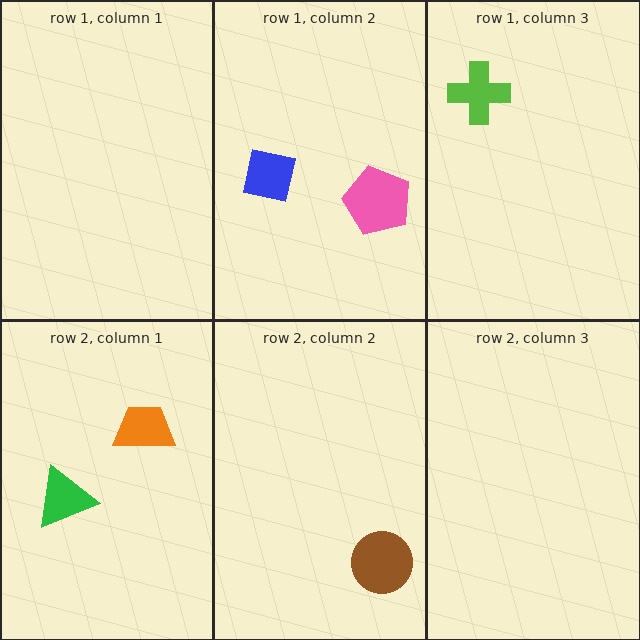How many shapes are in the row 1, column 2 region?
2.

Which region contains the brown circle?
The row 2, column 2 region.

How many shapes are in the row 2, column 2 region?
1.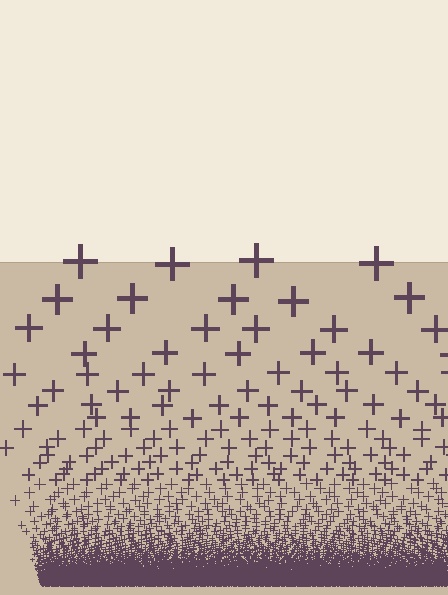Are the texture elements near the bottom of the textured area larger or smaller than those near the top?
Smaller. The gradient is inverted — elements near the bottom are smaller and denser.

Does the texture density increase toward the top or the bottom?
Density increases toward the bottom.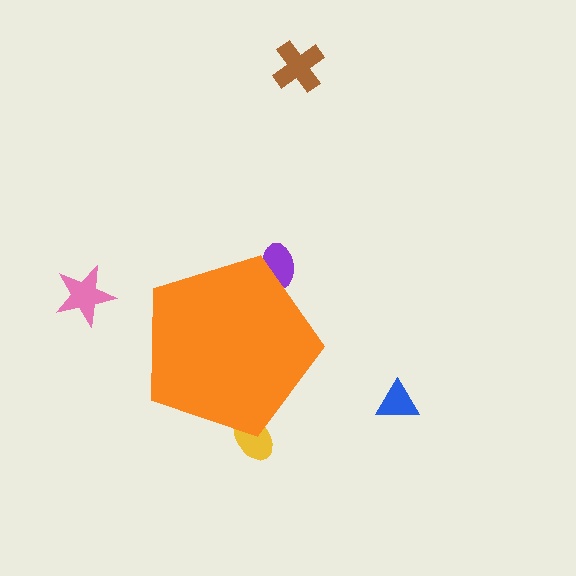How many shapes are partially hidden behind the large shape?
2 shapes are partially hidden.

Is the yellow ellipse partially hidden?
Yes, the yellow ellipse is partially hidden behind the orange pentagon.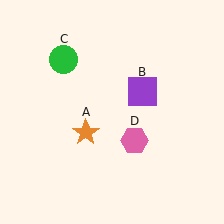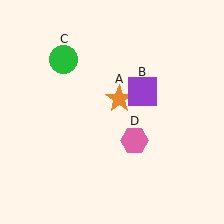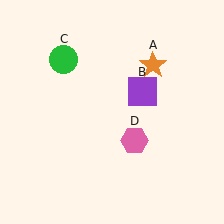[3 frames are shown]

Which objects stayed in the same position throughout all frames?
Purple square (object B) and green circle (object C) and pink hexagon (object D) remained stationary.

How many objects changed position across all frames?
1 object changed position: orange star (object A).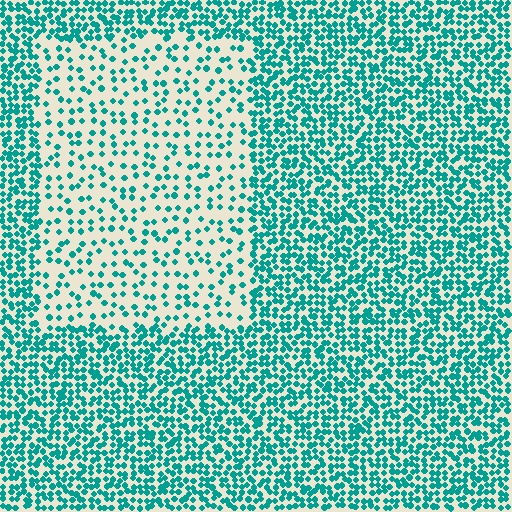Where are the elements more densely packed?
The elements are more densely packed outside the rectangle boundary.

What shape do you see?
I see a rectangle.